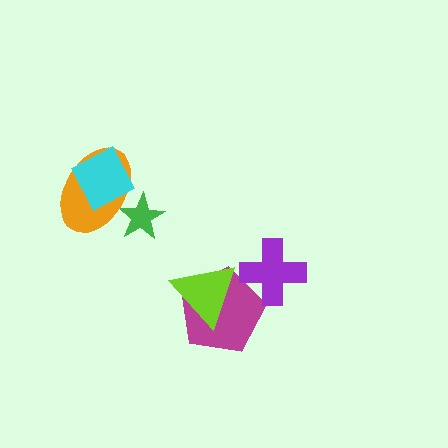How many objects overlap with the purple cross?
1 object overlaps with the purple cross.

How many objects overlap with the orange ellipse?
2 objects overlap with the orange ellipse.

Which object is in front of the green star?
The orange ellipse is in front of the green star.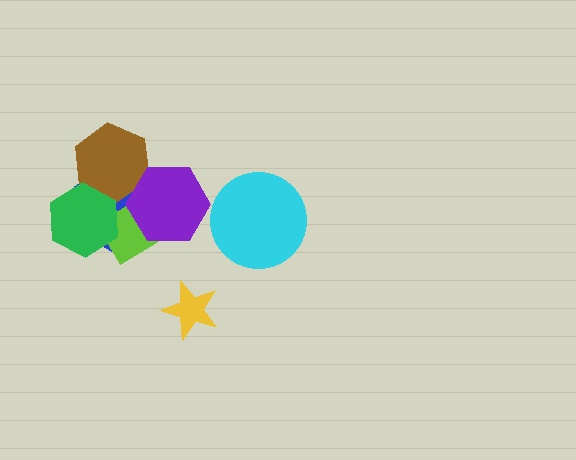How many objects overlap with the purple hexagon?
3 objects overlap with the purple hexagon.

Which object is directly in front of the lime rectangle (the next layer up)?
The green hexagon is directly in front of the lime rectangle.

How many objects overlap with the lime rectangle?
4 objects overlap with the lime rectangle.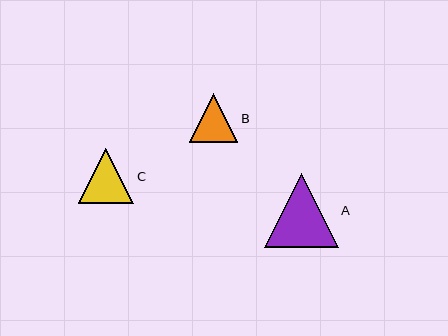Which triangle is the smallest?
Triangle B is the smallest with a size of approximately 48 pixels.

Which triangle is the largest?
Triangle A is the largest with a size of approximately 74 pixels.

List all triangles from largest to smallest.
From largest to smallest: A, C, B.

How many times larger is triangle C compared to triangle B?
Triangle C is approximately 1.1 times the size of triangle B.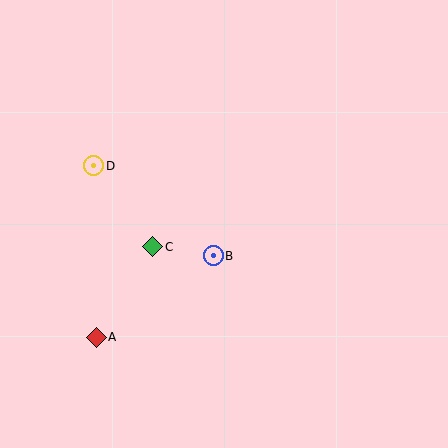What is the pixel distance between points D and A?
The distance between D and A is 171 pixels.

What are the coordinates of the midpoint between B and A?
The midpoint between B and A is at (155, 296).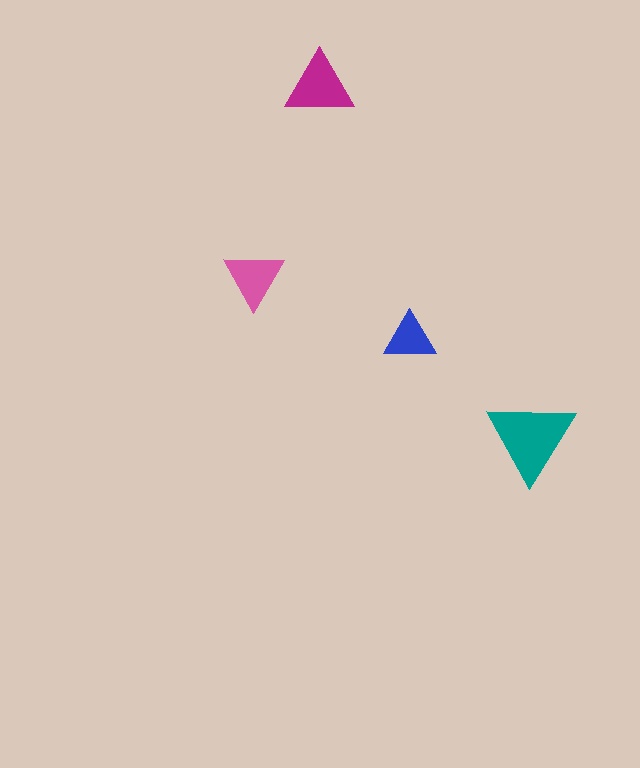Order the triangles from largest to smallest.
the teal one, the magenta one, the pink one, the blue one.